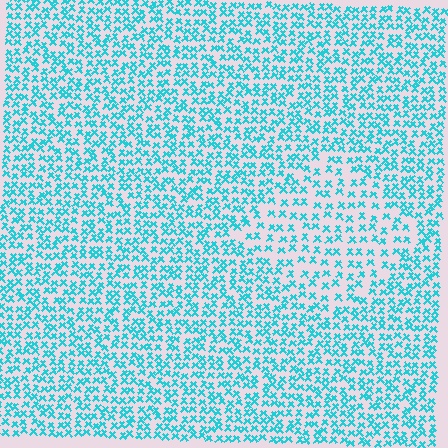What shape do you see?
I see a diamond.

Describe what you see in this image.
The image contains small cyan elements arranged at two different densities. A diamond-shaped region is visible where the elements are less densely packed than the surrounding area.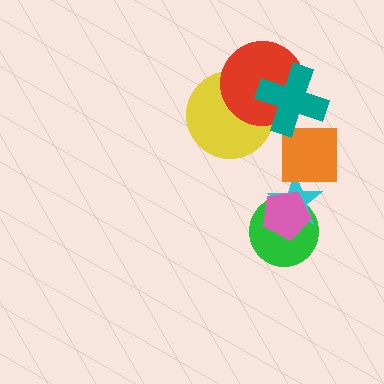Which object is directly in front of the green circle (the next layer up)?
The cyan star is directly in front of the green circle.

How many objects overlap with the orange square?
1 object overlaps with the orange square.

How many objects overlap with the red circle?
2 objects overlap with the red circle.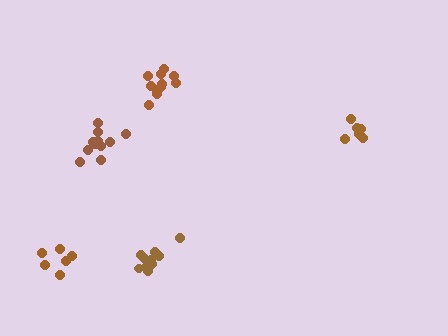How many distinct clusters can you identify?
There are 5 distinct clusters.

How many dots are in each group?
Group 1: 7 dots, Group 2: 10 dots, Group 3: 6 dots, Group 4: 11 dots, Group 5: 11 dots (45 total).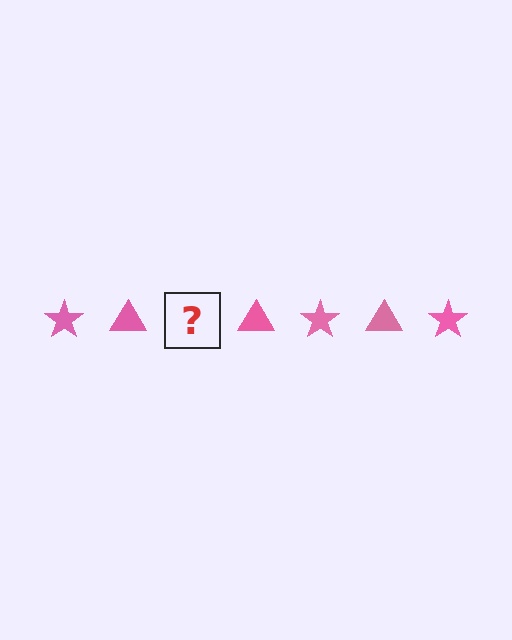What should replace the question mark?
The question mark should be replaced with a pink star.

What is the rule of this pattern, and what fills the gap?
The rule is that the pattern cycles through star, triangle shapes in pink. The gap should be filled with a pink star.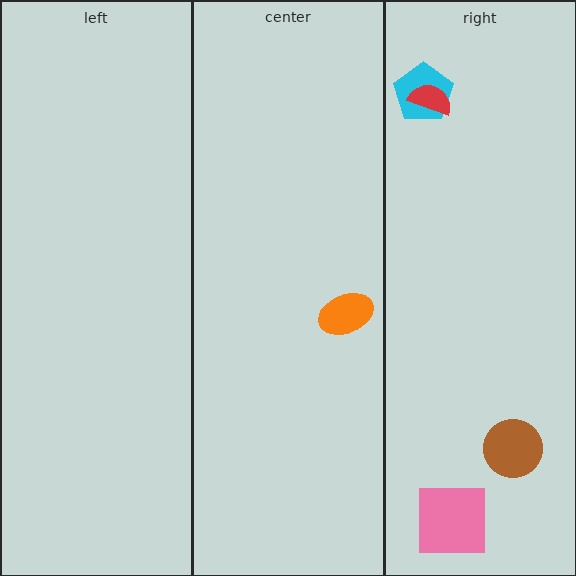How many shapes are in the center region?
1.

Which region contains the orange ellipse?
The center region.